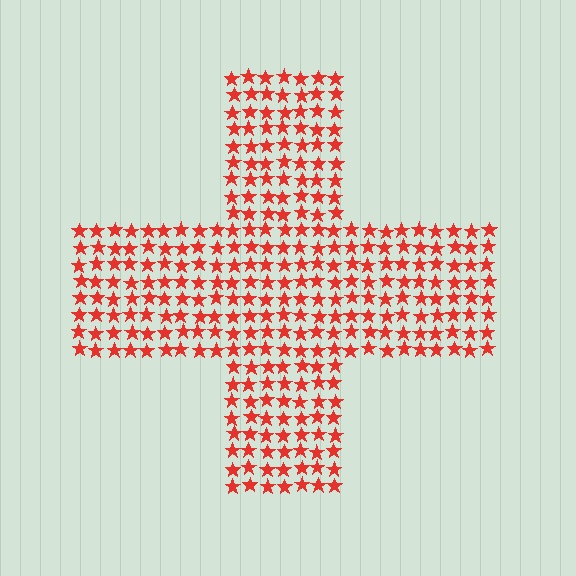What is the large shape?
The large shape is a cross.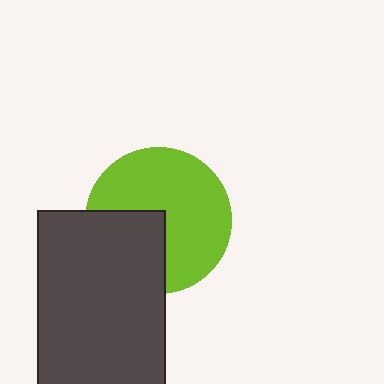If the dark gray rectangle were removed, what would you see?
You would see the complete lime circle.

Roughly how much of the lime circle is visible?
Most of it is visible (roughly 67%).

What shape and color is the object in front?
The object in front is a dark gray rectangle.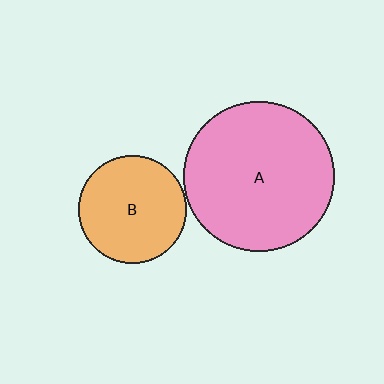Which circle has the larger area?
Circle A (pink).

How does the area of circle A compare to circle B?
Approximately 1.9 times.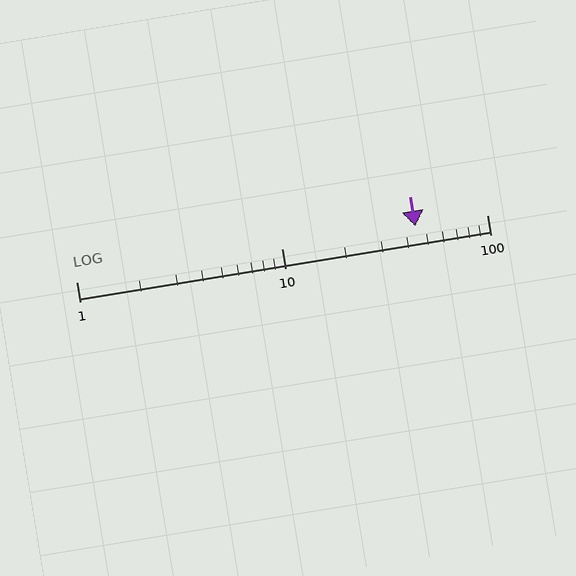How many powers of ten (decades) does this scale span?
The scale spans 2 decades, from 1 to 100.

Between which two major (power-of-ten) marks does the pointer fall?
The pointer is between 10 and 100.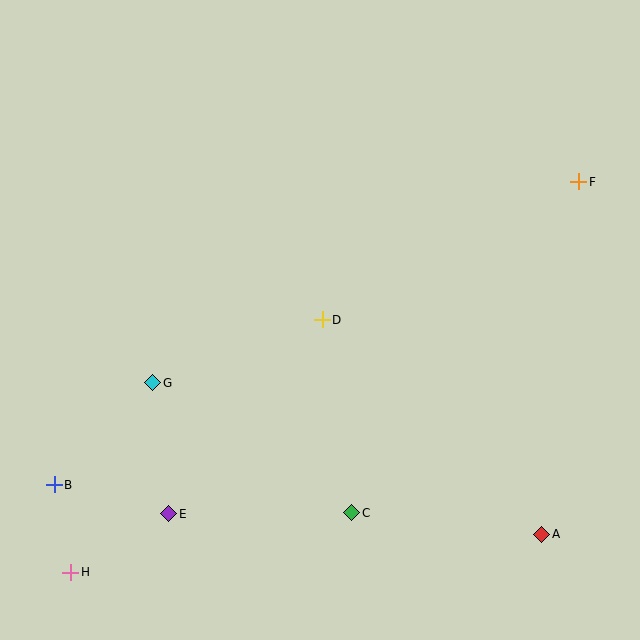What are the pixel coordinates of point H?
Point H is at (71, 572).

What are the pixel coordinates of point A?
Point A is at (542, 534).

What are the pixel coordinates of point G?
Point G is at (153, 383).